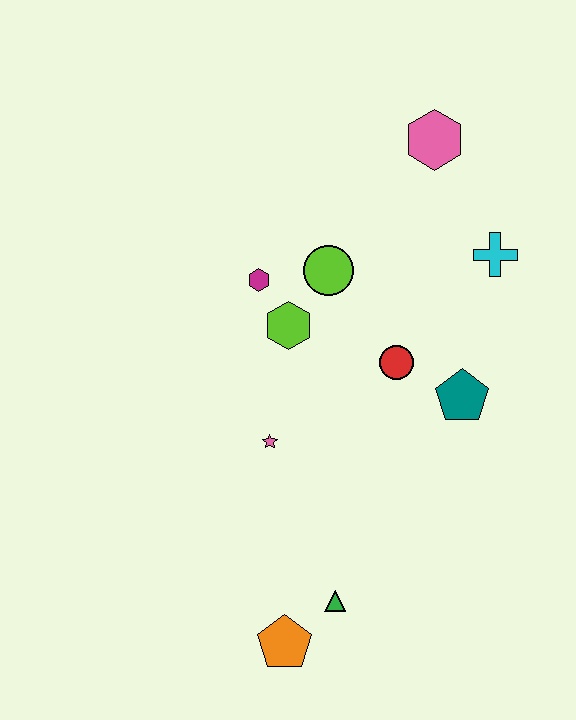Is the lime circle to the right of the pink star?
Yes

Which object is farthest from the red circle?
The orange pentagon is farthest from the red circle.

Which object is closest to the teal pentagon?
The red circle is closest to the teal pentagon.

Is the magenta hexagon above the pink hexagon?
No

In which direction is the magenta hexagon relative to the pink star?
The magenta hexagon is above the pink star.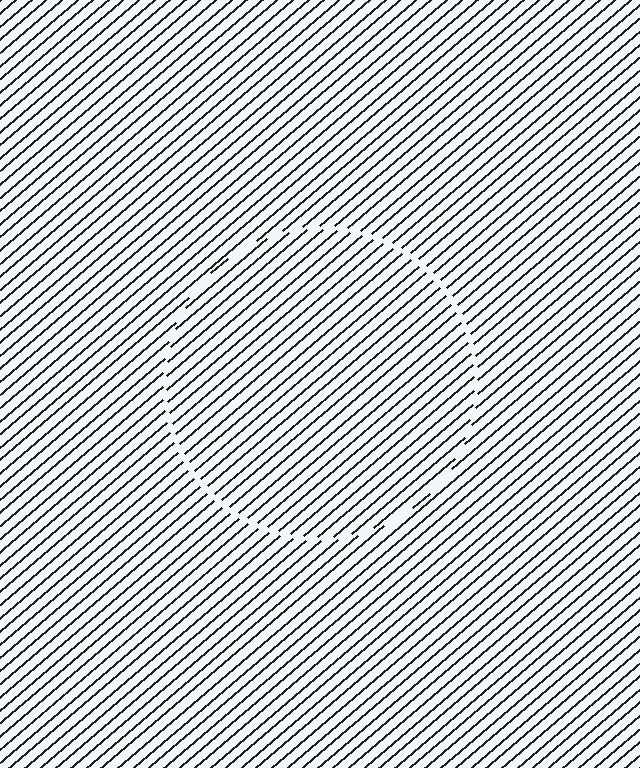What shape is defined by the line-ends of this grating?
An illusory circle. The interior of the shape contains the same grating, shifted by half a period — the contour is defined by the phase discontinuity where line-ends from the inner and outer gratings abut.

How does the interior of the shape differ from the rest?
The interior of the shape contains the same grating, shifted by half a period — the contour is defined by the phase discontinuity where line-ends from the inner and outer gratings abut.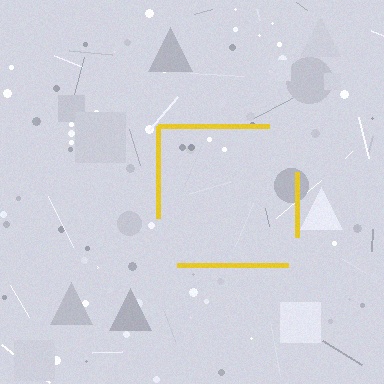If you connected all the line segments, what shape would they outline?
They would outline a square.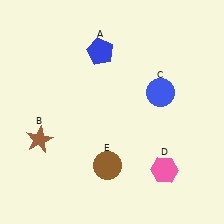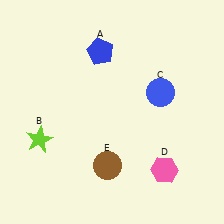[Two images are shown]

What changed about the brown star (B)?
In Image 1, B is brown. In Image 2, it changed to lime.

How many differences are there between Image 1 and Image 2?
There is 1 difference between the two images.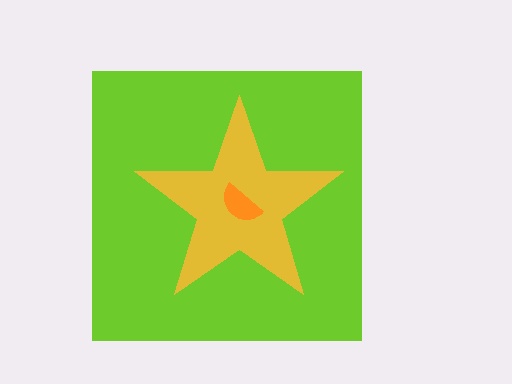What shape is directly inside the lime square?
The yellow star.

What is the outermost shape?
The lime square.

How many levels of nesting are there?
3.